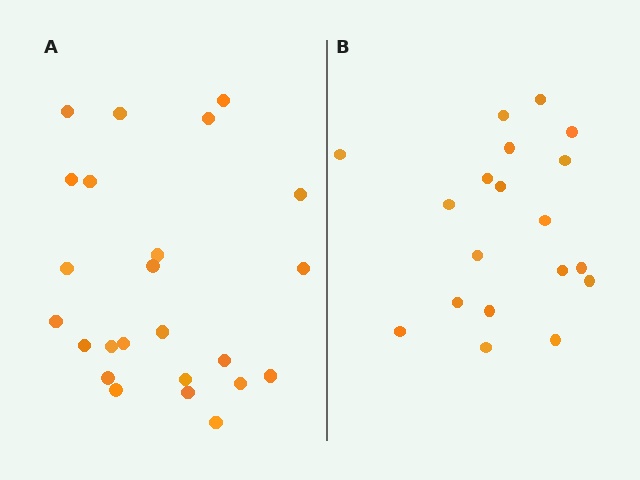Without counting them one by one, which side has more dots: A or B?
Region A (the left region) has more dots.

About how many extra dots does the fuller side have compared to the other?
Region A has about 5 more dots than region B.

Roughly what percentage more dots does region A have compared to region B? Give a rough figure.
About 25% more.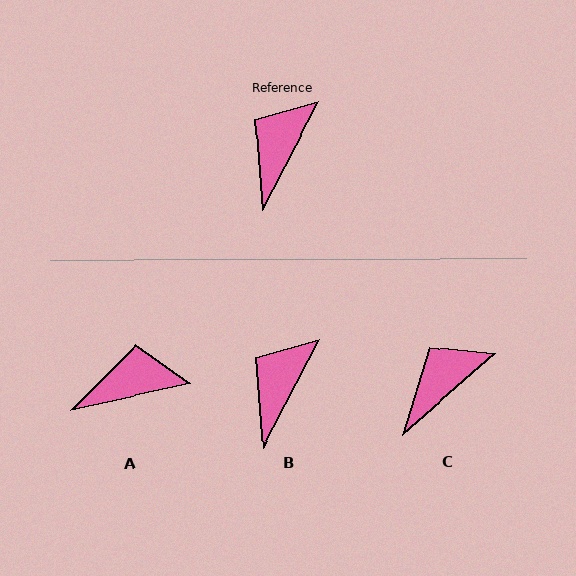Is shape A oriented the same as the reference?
No, it is off by about 50 degrees.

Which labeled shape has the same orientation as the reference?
B.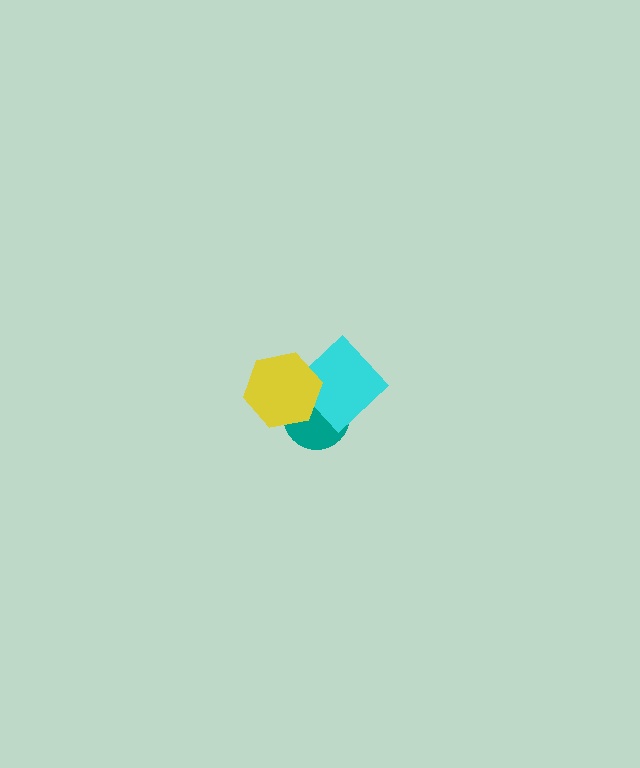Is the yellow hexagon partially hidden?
No, no other shape covers it.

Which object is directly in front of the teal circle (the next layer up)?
The cyan diamond is directly in front of the teal circle.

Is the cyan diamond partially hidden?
Yes, it is partially covered by another shape.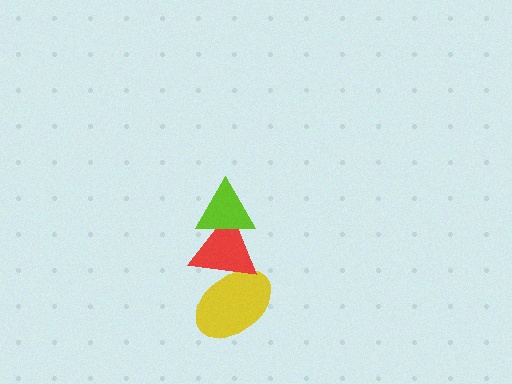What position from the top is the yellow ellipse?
The yellow ellipse is 3rd from the top.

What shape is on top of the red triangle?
The lime triangle is on top of the red triangle.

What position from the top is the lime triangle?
The lime triangle is 1st from the top.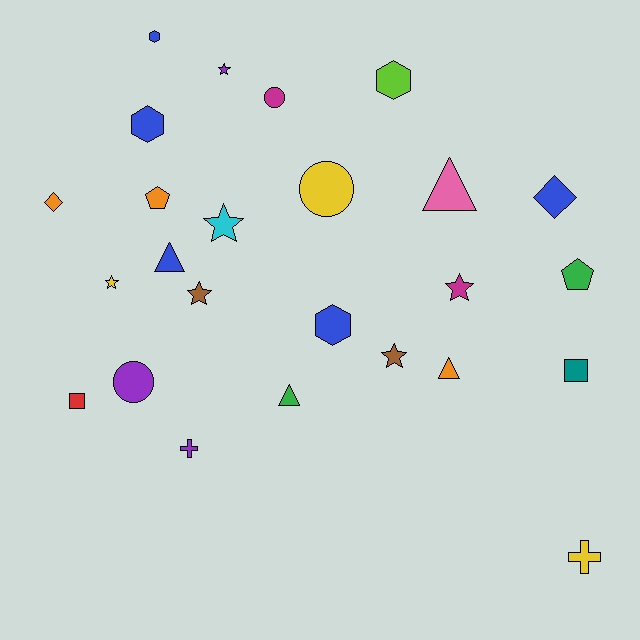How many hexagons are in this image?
There are 4 hexagons.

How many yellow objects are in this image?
There are 3 yellow objects.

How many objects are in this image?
There are 25 objects.